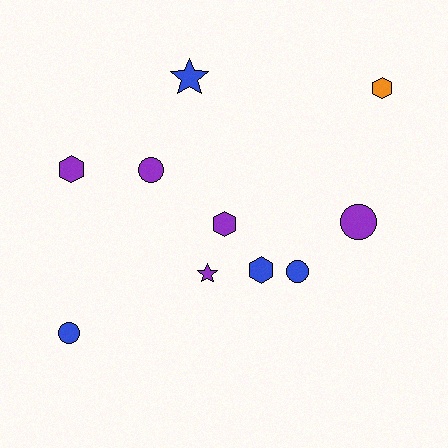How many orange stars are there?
There are no orange stars.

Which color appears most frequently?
Purple, with 5 objects.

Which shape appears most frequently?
Hexagon, with 4 objects.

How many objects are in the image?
There are 10 objects.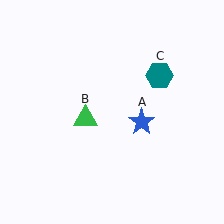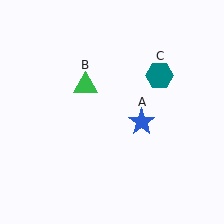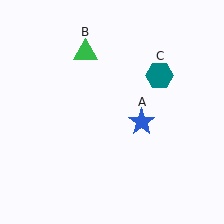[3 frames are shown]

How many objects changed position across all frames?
1 object changed position: green triangle (object B).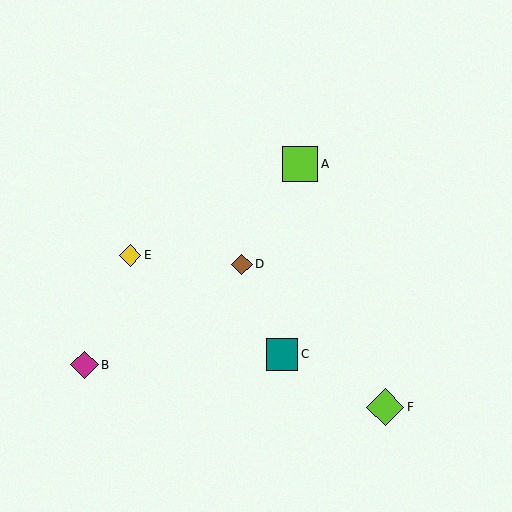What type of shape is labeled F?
Shape F is a lime diamond.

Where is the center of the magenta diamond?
The center of the magenta diamond is at (85, 365).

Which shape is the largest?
The lime diamond (labeled F) is the largest.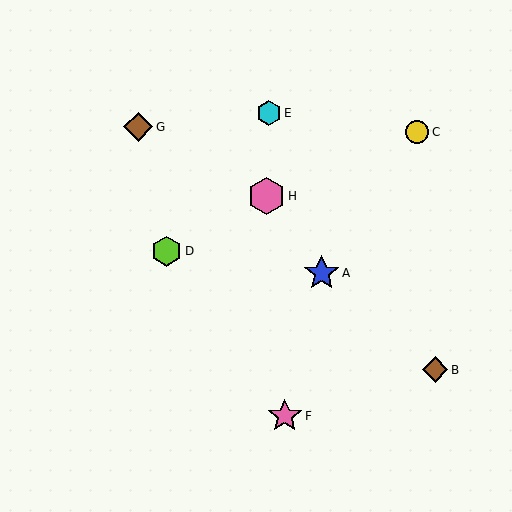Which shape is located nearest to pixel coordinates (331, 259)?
The blue star (labeled A) at (322, 273) is nearest to that location.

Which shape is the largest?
The pink hexagon (labeled H) is the largest.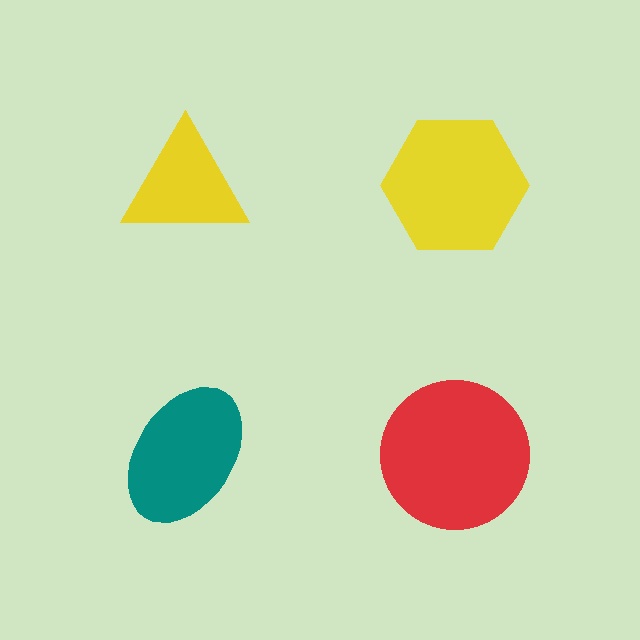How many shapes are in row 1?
2 shapes.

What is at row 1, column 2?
A yellow hexagon.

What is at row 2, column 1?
A teal ellipse.